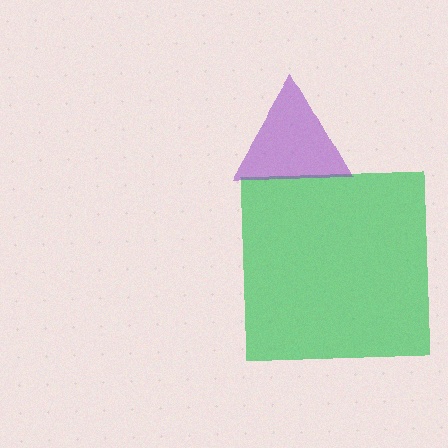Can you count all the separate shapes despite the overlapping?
Yes, there are 2 separate shapes.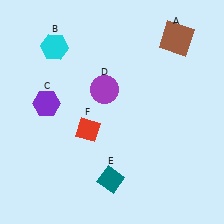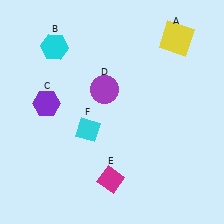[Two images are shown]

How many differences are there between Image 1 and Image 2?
There are 3 differences between the two images.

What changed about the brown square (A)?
In Image 1, A is brown. In Image 2, it changed to yellow.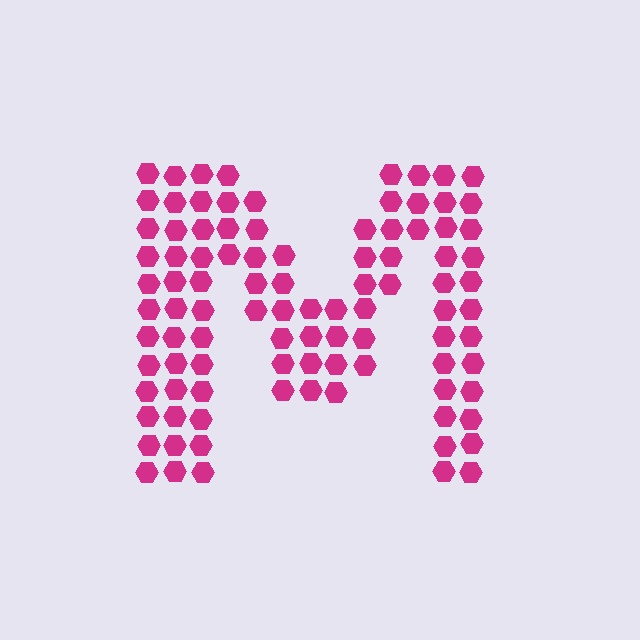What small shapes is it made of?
It is made of small hexagons.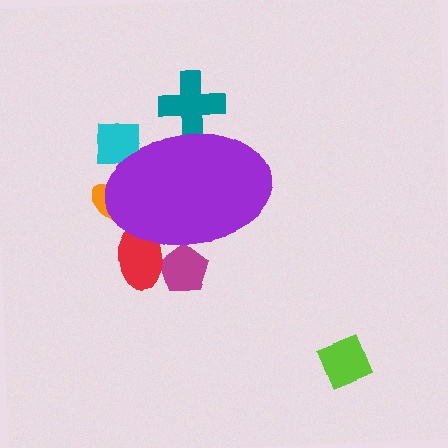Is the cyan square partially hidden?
Yes, the cyan square is partially hidden behind the purple ellipse.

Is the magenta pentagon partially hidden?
Yes, the magenta pentagon is partially hidden behind the purple ellipse.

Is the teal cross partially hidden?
Yes, the teal cross is partially hidden behind the purple ellipse.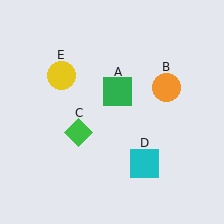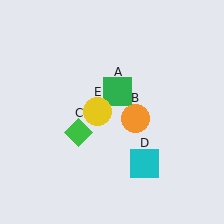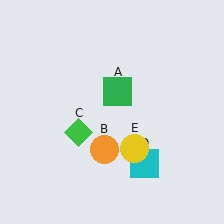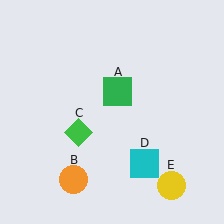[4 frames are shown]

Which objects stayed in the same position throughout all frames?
Green square (object A) and green diamond (object C) and cyan square (object D) remained stationary.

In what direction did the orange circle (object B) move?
The orange circle (object B) moved down and to the left.